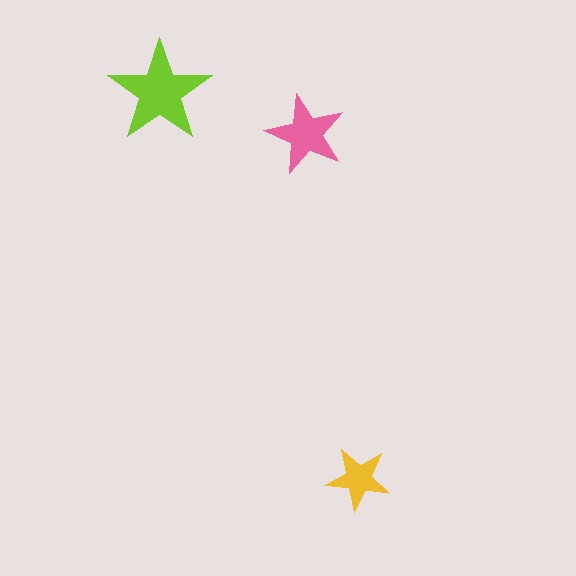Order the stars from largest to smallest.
the lime one, the pink one, the yellow one.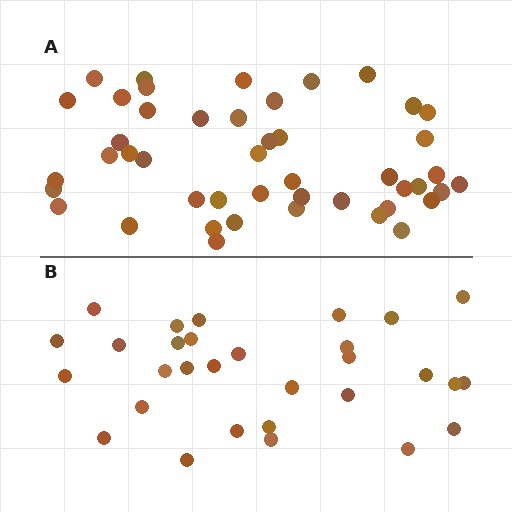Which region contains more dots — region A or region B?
Region A (the top region) has more dots.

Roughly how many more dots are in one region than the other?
Region A has approximately 15 more dots than region B.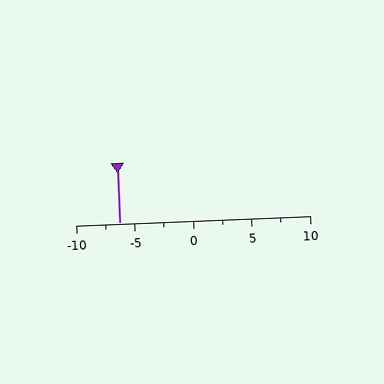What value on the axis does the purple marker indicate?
The marker indicates approximately -6.2.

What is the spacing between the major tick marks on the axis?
The major ticks are spaced 5 apart.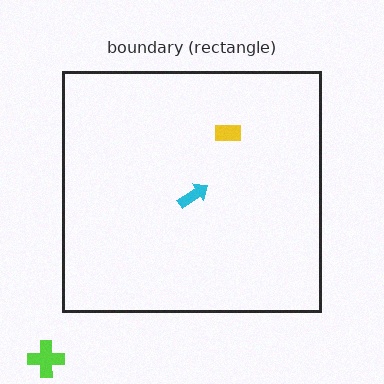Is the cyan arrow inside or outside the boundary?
Inside.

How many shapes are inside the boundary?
2 inside, 1 outside.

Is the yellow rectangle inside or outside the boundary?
Inside.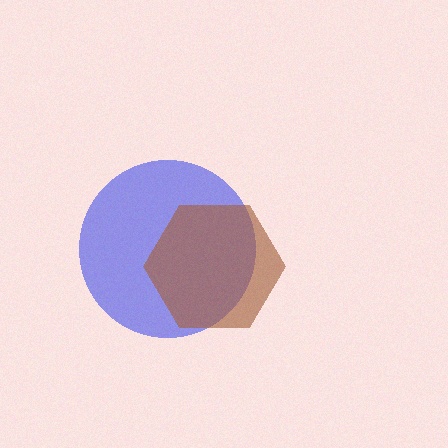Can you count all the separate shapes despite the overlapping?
Yes, there are 2 separate shapes.